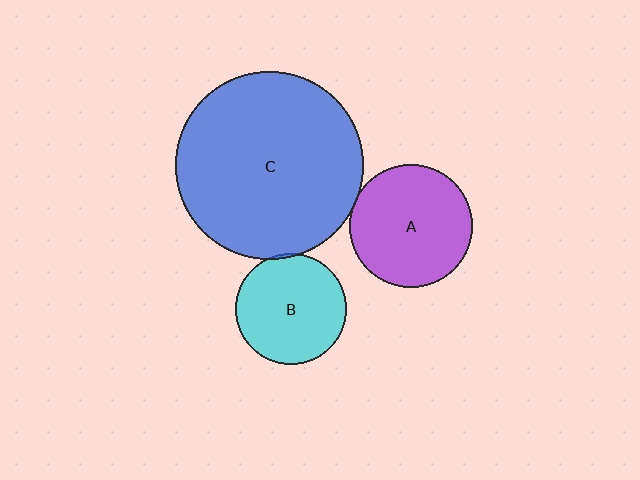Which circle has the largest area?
Circle C (blue).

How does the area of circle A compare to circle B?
Approximately 1.2 times.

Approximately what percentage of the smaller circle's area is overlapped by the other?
Approximately 5%.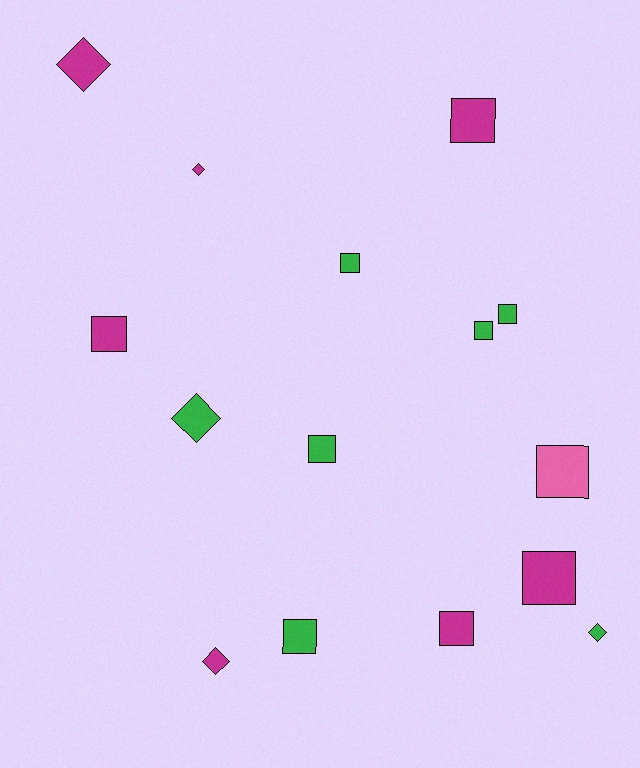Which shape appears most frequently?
Square, with 10 objects.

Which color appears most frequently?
Green, with 7 objects.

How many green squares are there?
There are 5 green squares.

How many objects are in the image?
There are 15 objects.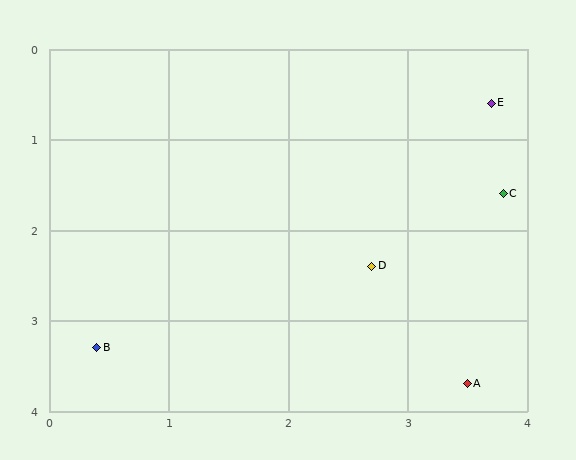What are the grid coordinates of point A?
Point A is at approximately (3.5, 3.7).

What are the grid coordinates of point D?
Point D is at approximately (2.7, 2.4).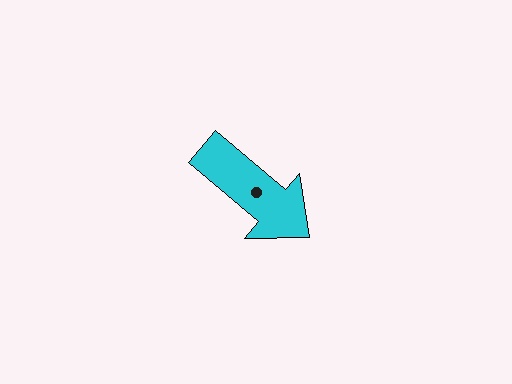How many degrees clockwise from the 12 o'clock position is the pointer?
Approximately 130 degrees.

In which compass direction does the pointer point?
Southeast.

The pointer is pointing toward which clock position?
Roughly 4 o'clock.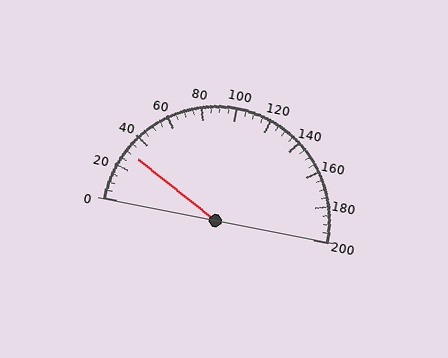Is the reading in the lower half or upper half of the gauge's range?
The reading is in the lower half of the range (0 to 200).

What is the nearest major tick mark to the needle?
The nearest major tick mark is 40.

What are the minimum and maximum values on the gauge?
The gauge ranges from 0 to 200.